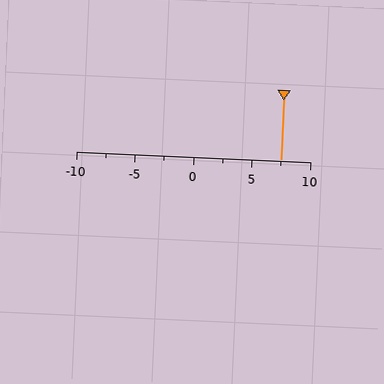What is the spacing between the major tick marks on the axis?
The major ticks are spaced 5 apart.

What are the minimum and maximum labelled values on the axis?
The axis runs from -10 to 10.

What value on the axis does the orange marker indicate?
The marker indicates approximately 7.5.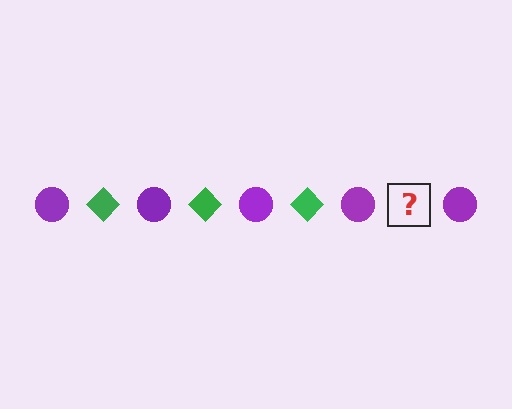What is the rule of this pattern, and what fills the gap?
The rule is that the pattern alternates between purple circle and green diamond. The gap should be filled with a green diamond.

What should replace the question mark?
The question mark should be replaced with a green diamond.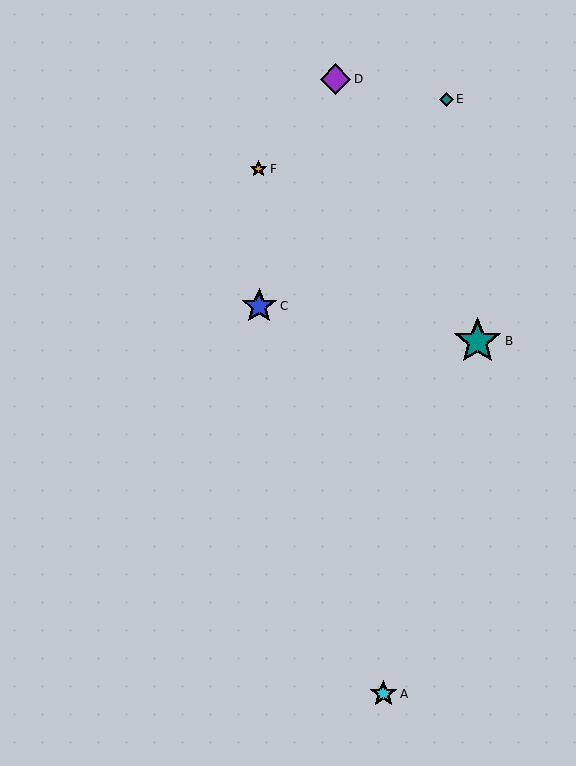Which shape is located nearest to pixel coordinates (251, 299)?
The blue star (labeled C) at (259, 306) is nearest to that location.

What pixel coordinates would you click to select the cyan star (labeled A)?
Click at (383, 694) to select the cyan star A.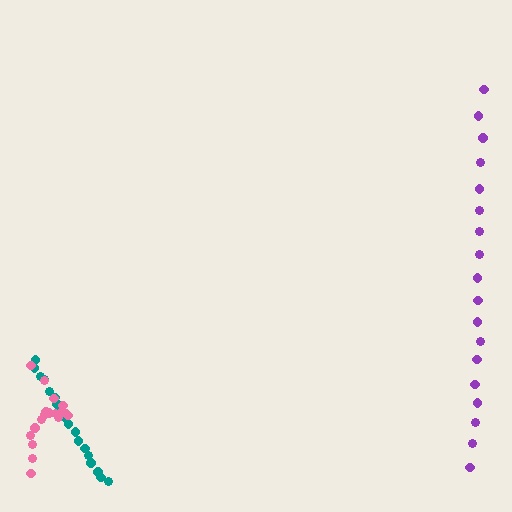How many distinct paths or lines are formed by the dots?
There are 3 distinct paths.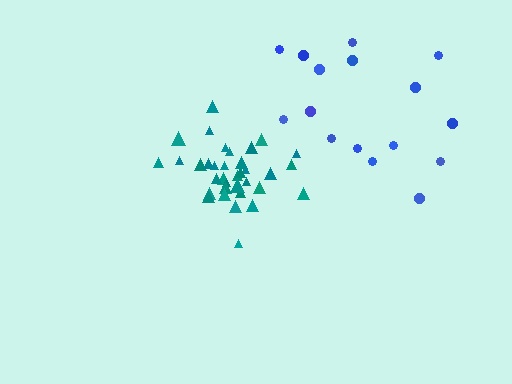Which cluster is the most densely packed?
Teal.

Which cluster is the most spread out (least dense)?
Blue.